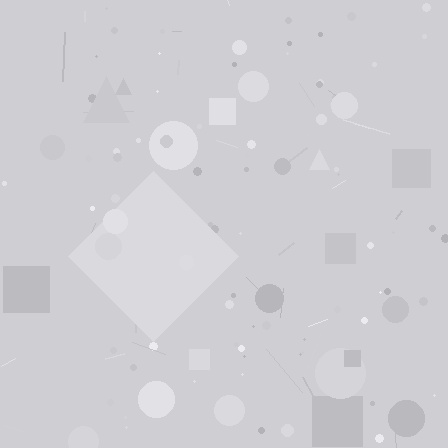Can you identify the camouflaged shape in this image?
The camouflaged shape is a diamond.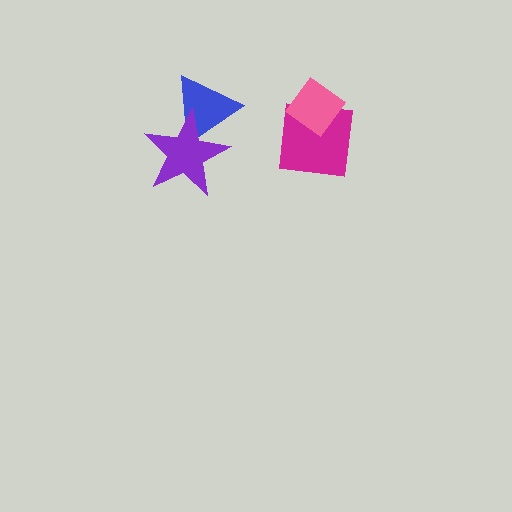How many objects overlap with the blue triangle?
1 object overlaps with the blue triangle.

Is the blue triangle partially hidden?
Yes, it is partially covered by another shape.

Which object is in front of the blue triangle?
The purple star is in front of the blue triangle.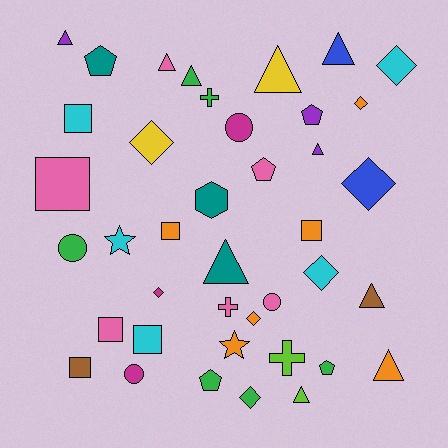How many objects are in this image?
There are 40 objects.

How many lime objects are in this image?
There are 2 lime objects.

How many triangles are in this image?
There are 10 triangles.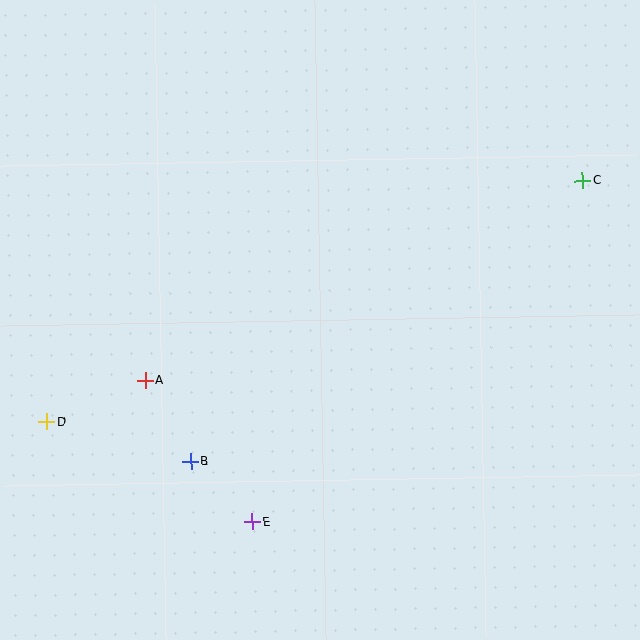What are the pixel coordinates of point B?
Point B is at (191, 461).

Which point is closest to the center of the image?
Point A at (145, 380) is closest to the center.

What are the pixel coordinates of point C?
Point C is at (582, 180).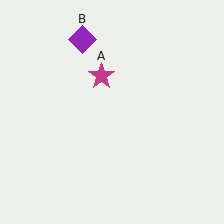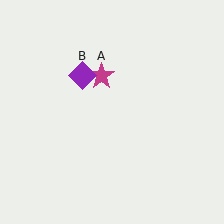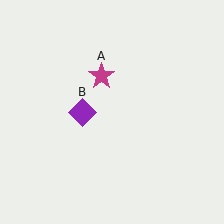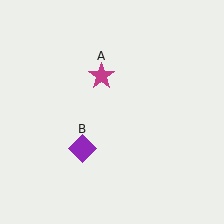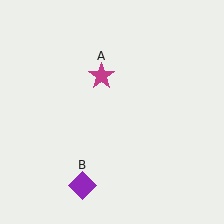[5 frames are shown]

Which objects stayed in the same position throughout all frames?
Magenta star (object A) remained stationary.